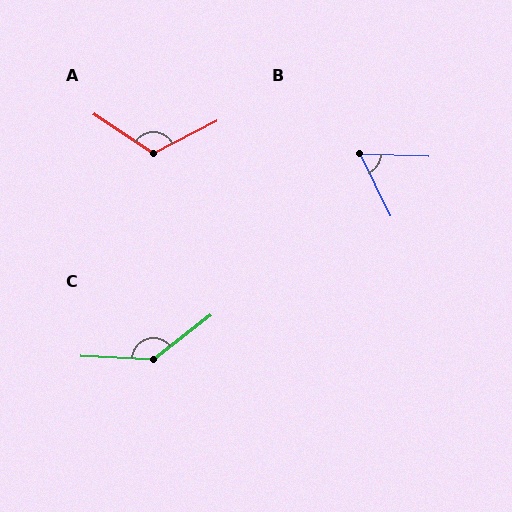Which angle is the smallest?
B, at approximately 62 degrees.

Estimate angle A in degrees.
Approximately 119 degrees.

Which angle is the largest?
C, at approximately 139 degrees.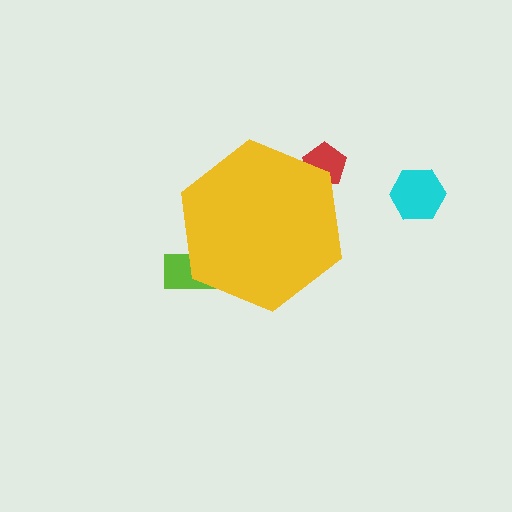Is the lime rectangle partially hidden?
Yes, the lime rectangle is partially hidden behind the yellow hexagon.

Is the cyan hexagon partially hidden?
No, the cyan hexagon is fully visible.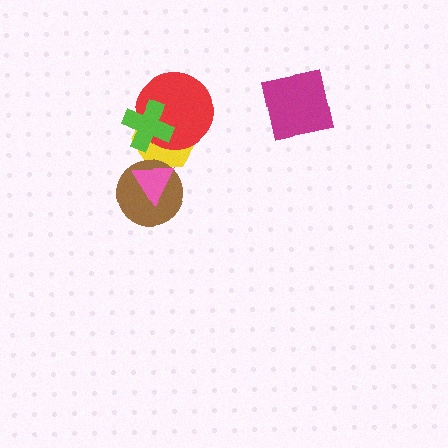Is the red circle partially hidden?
Yes, it is partially covered by another shape.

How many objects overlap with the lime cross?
2 objects overlap with the lime cross.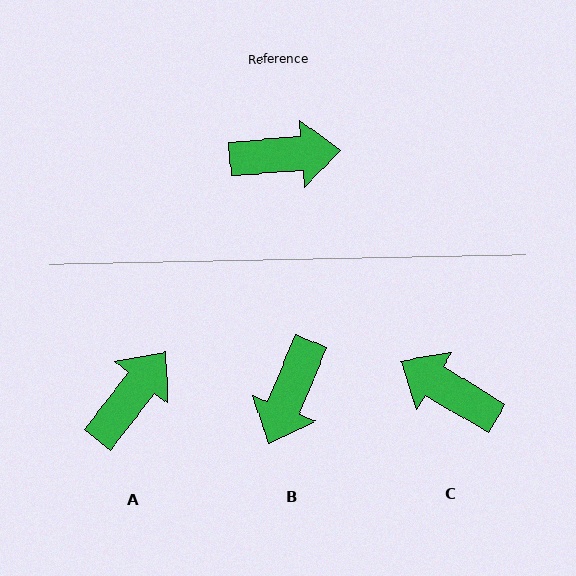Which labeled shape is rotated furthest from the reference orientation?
C, about 145 degrees away.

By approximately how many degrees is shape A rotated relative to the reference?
Approximately 47 degrees counter-clockwise.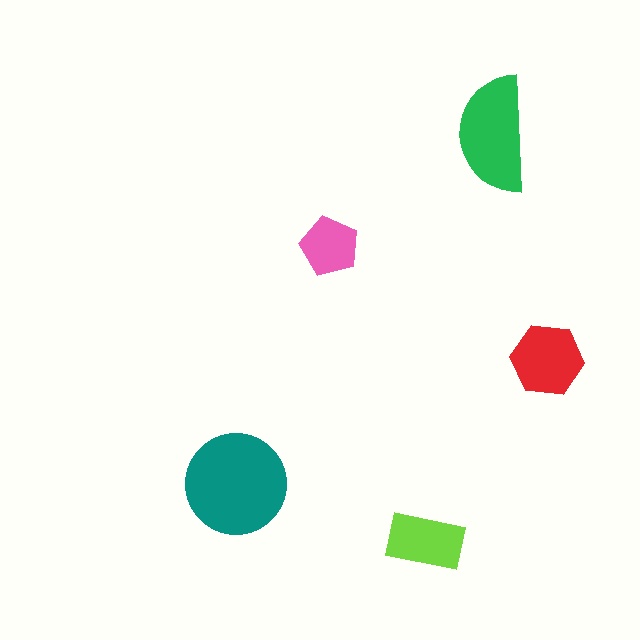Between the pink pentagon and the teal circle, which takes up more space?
The teal circle.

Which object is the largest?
The teal circle.